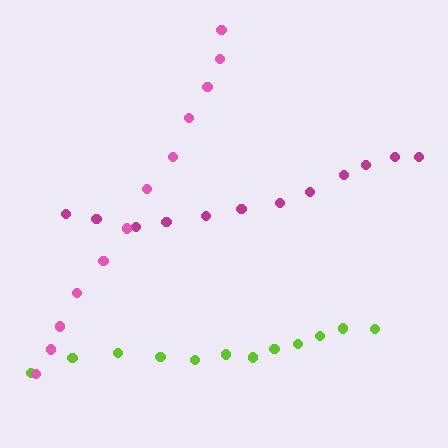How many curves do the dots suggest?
There are 3 distinct paths.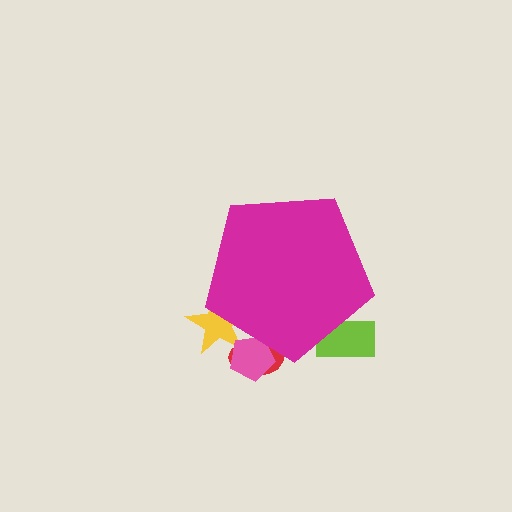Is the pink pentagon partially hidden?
Yes, the pink pentagon is partially hidden behind the magenta pentagon.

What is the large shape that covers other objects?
A magenta pentagon.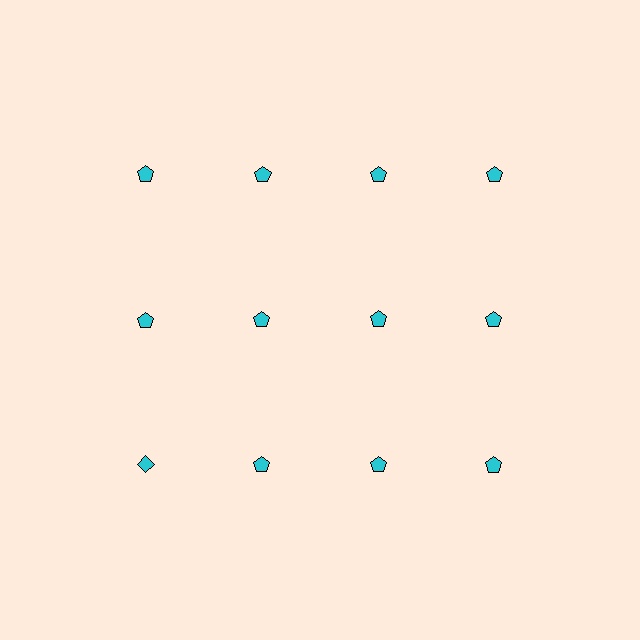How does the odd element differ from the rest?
It has a different shape: diamond instead of pentagon.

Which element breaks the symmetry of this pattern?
The cyan diamond in the third row, leftmost column breaks the symmetry. All other shapes are cyan pentagons.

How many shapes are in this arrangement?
There are 12 shapes arranged in a grid pattern.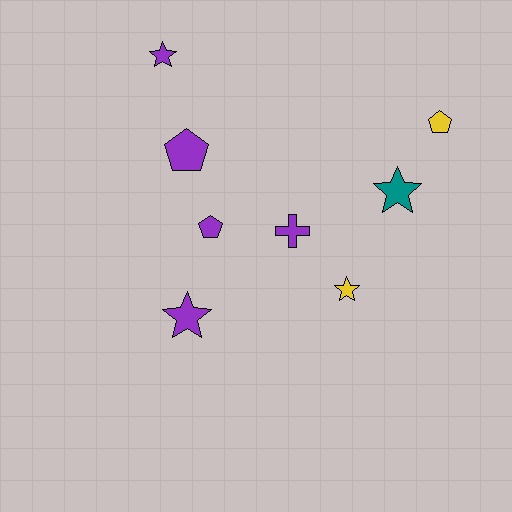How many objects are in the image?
There are 8 objects.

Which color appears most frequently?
Purple, with 5 objects.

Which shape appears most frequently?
Star, with 4 objects.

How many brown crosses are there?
There are no brown crosses.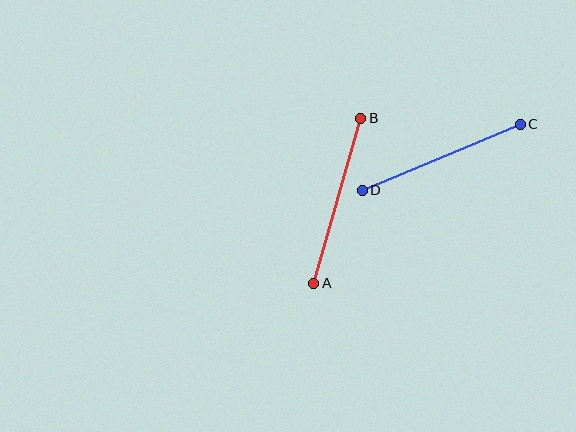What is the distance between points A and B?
The distance is approximately 172 pixels.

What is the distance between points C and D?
The distance is approximately 171 pixels.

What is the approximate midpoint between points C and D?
The midpoint is at approximately (441, 157) pixels.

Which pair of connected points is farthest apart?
Points A and B are farthest apart.